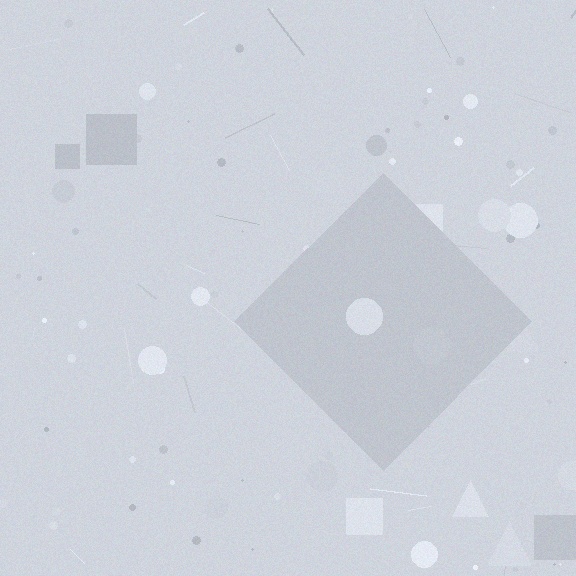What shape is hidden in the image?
A diamond is hidden in the image.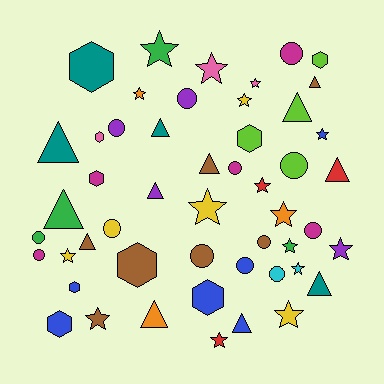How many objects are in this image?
There are 50 objects.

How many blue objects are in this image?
There are 6 blue objects.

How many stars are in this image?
There are 16 stars.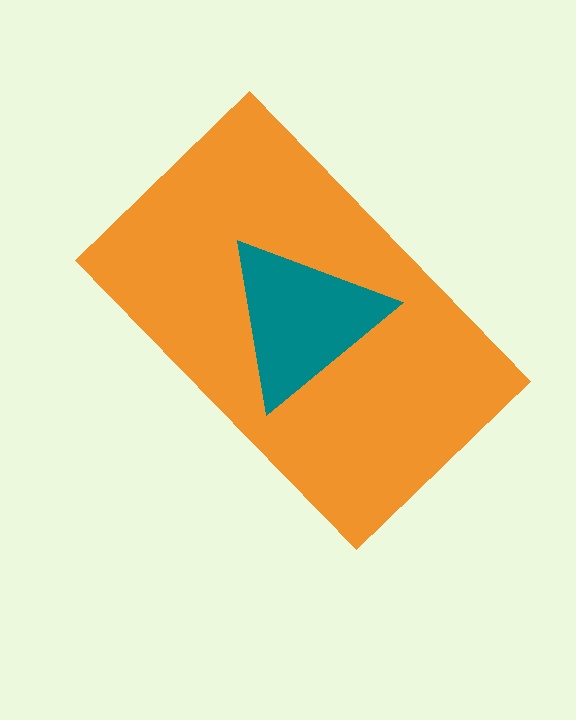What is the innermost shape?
The teal triangle.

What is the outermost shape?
The orange rectangle.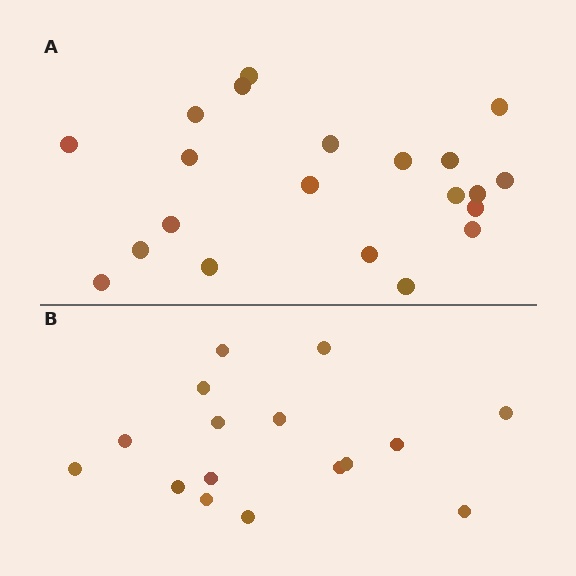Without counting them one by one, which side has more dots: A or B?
Region A (the top region) has more dots.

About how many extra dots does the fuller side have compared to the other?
Region A has about 5 more dots than region B.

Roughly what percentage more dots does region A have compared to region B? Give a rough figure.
About 30% more.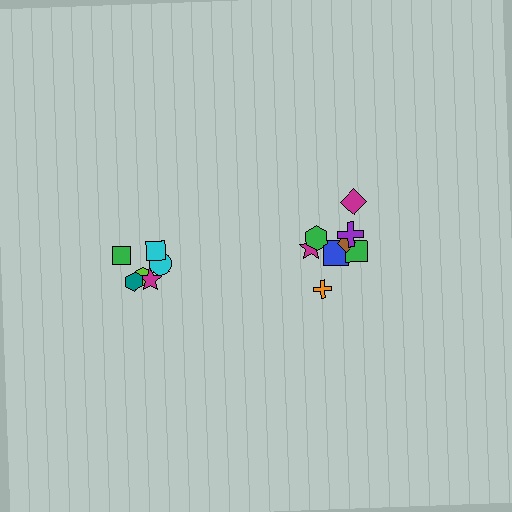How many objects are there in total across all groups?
There are 14 objects.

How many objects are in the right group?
There are 8 objects.